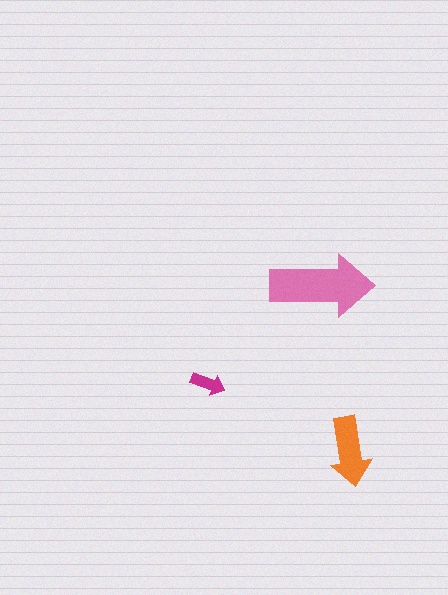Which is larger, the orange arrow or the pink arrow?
The pink one.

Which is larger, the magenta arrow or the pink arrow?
The pink one.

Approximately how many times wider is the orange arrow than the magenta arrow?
About 2 times wider.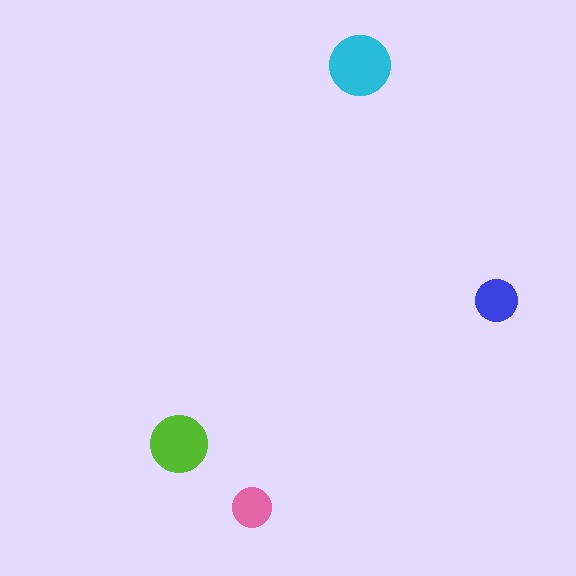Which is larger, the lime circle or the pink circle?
The lime one.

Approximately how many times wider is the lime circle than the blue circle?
About 1.5 times wider.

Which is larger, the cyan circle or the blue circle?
The cyan one.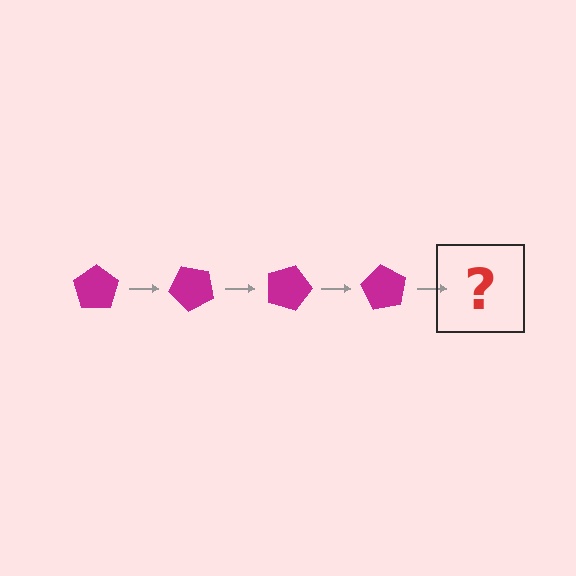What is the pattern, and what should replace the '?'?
The pattern is that the pentagon rotates 45 degrees each step. The '?' should be a magenta pentagon rotated 180 degrees.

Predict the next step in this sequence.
The next step is a magenta pentagon rotated 180 degrees.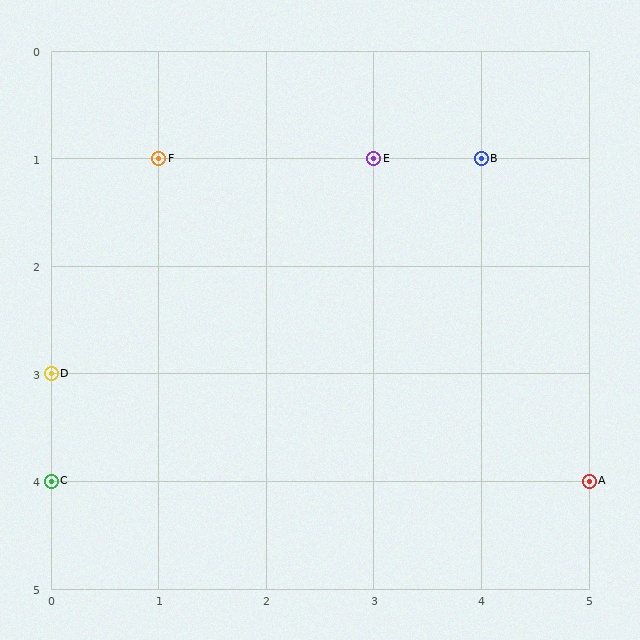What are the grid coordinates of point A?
Point A is at grid coordinates (5, 4).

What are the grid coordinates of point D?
Point D is at grid coordinates (0, 3).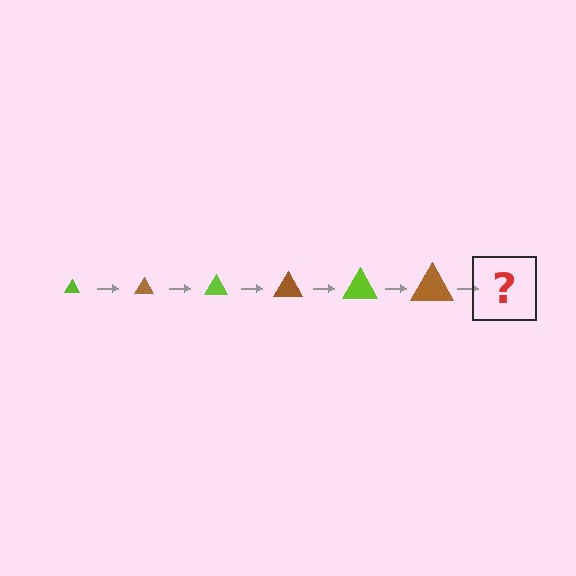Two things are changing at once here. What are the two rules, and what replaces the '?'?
The two rules are that the triangle grows larger each step and the color cycles through lime and brown. The '?' should be a lime triangle, larger than the previous one.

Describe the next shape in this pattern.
It should be a lime triangle, larger than the previous one.